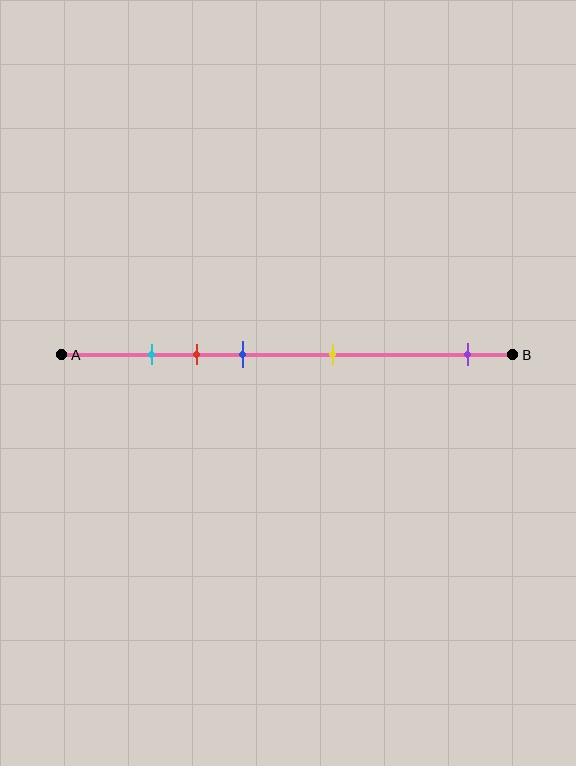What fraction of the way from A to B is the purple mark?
The purple mark is approximately 90% (0.9) of the way from A to B.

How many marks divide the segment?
There are 5 marks dividing the segment.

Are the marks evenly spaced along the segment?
No, the marks are not evenly spaced.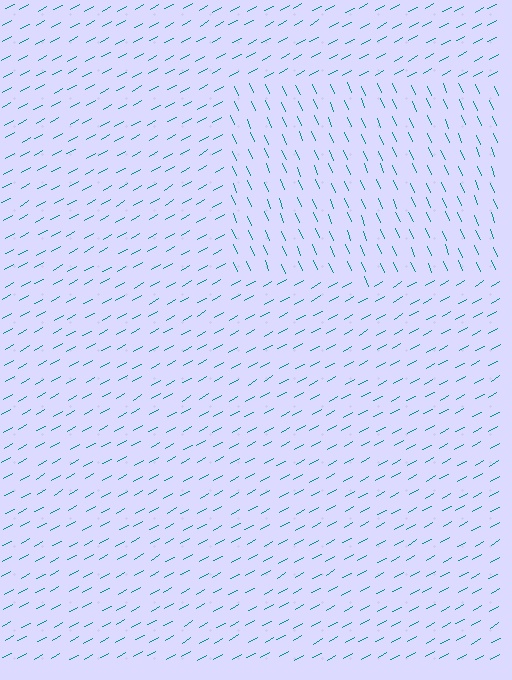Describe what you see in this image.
The image is filled with small teal line segments. A rectangle region in the image has lines oriented differently from the surrounding lines, creating a visible texture boundary.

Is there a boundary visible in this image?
Yes, there is a texture boundary formed by a change in line orientation.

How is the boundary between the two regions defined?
The boundary is defined purely by a change in line orientation (approximately 84 degrees difference). All lines are the same color and thickness.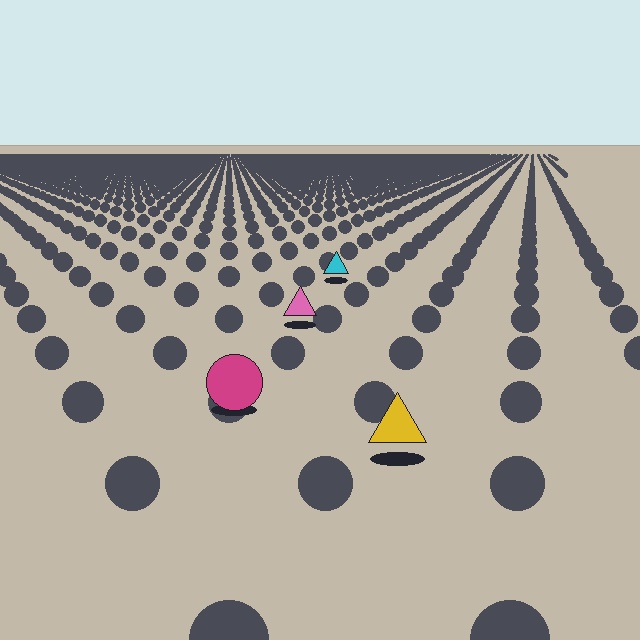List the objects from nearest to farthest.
From nearest to farthest: the yellow triangle, the magenta circle, the pink triangle, the cyan triangle.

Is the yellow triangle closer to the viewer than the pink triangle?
Yes. The yellow triangle is closer — you can tell from the texture gradient: the ground texture is coarser near it.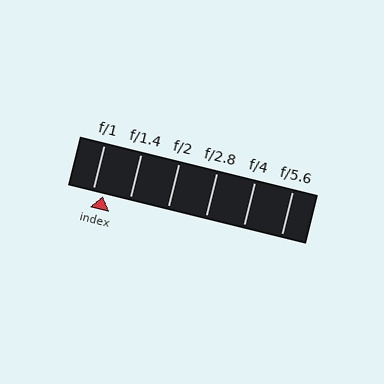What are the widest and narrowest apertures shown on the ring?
The widest aperture shown is f/1 and the narrowest is f/5.6.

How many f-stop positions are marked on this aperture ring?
There are 6 f-stop positions marked.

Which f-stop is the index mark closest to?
The index mark is closest to f/1.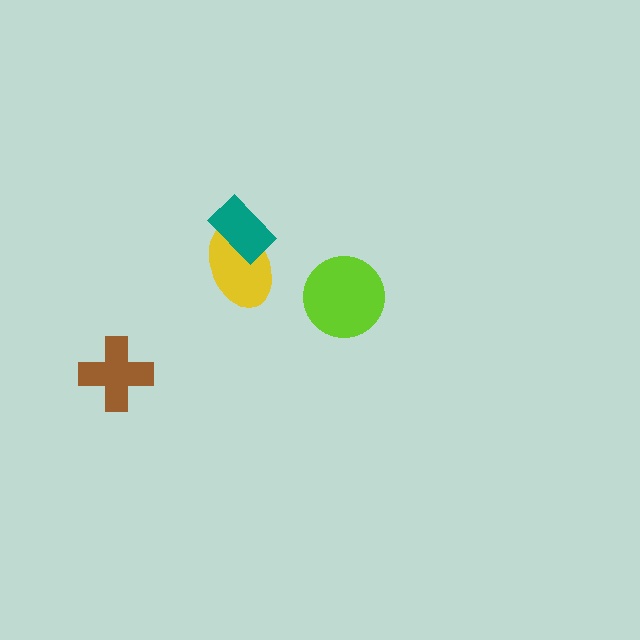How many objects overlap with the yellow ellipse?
1 object overlaps with the yellow ellipse.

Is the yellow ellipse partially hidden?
Yes, it is partially covered by another shape.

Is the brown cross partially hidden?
No, no other shape covers it.